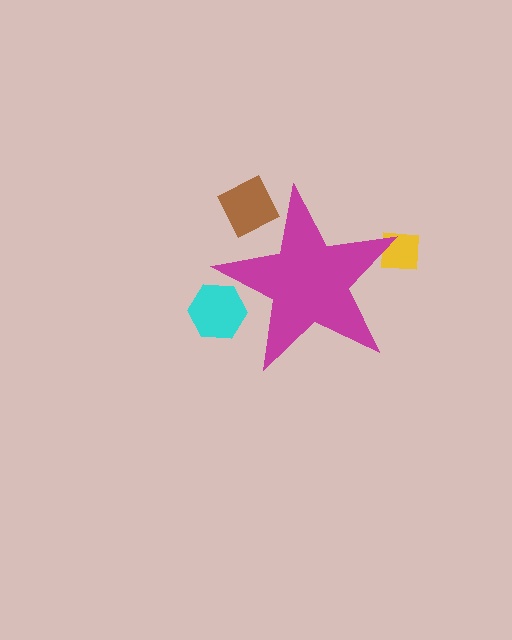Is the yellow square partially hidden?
Yes, the yellow square is partially hidden behind the magenta star.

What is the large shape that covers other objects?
A magenta star.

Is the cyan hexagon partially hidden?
Yes, the cyan hexagon is partially hidden behind the magenta star.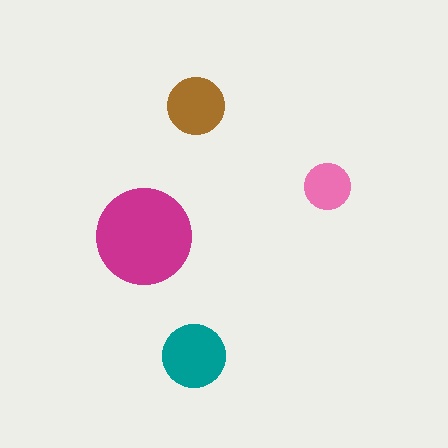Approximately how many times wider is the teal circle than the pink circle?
About 1.5 times wider.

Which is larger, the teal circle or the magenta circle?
The magenta one.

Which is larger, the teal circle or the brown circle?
The teal one.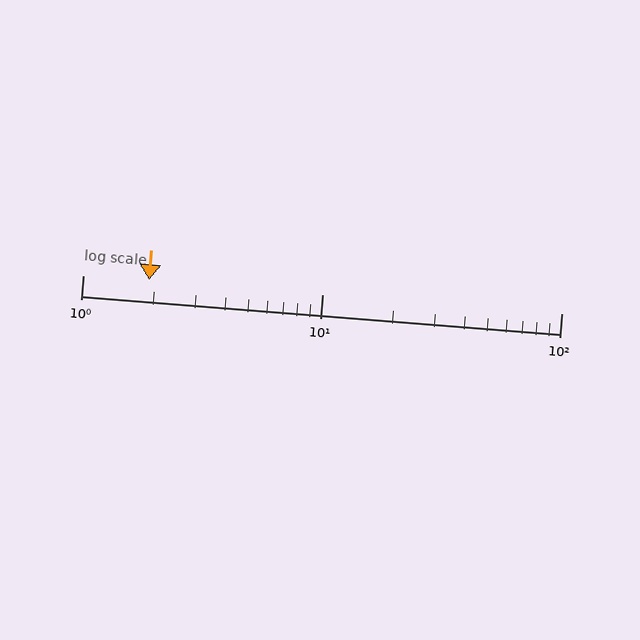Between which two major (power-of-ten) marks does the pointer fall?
The pointer is between 1 and 10.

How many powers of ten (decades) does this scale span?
The scale spans 2 decades, from 1 to 100.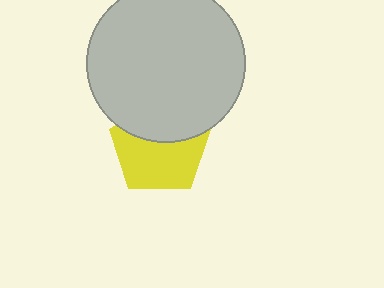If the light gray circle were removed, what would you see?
You would see the complete yellow pentagon.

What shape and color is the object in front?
The object in front is a light gray circle.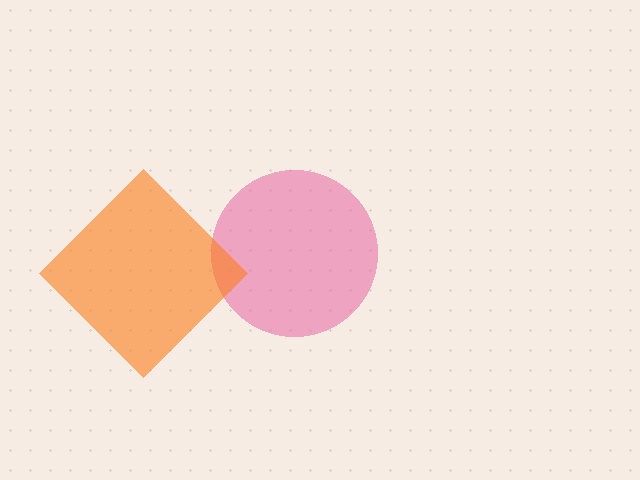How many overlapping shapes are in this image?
There are 2 overlapping shapes in the image.